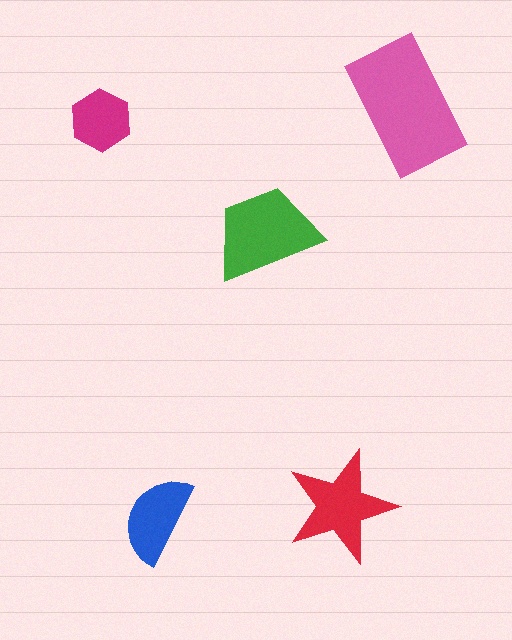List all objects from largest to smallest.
The pink rectangle, the green trapezoid, the red star, the blue semicircle, the magenta hexagon.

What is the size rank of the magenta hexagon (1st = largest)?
5th.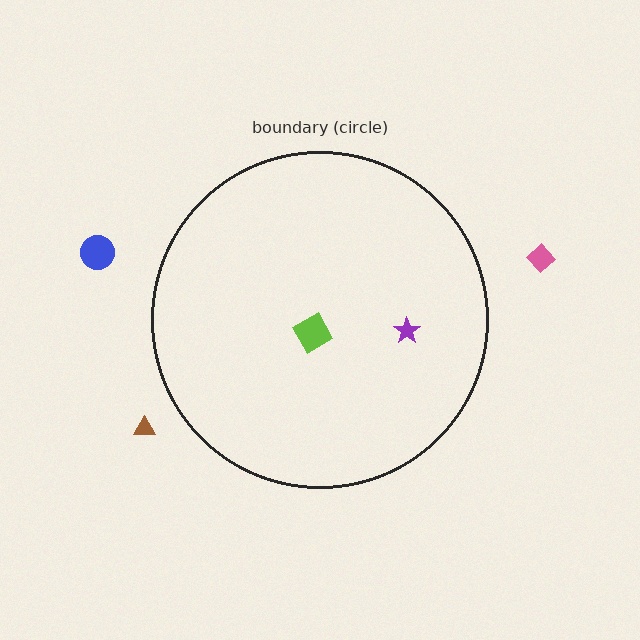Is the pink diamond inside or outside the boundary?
Outside.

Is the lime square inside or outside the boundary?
Inside.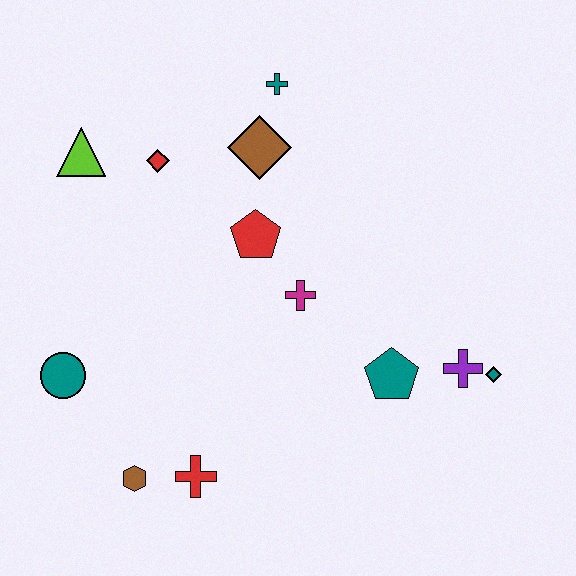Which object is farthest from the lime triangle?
The teal diamond is farthest from the lime triangle.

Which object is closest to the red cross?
The brown hexagon is closest to the red cross.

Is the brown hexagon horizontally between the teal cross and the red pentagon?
No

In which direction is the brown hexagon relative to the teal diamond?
The brown hexagon is to the left of the teal diamond.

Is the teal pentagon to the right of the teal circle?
Yes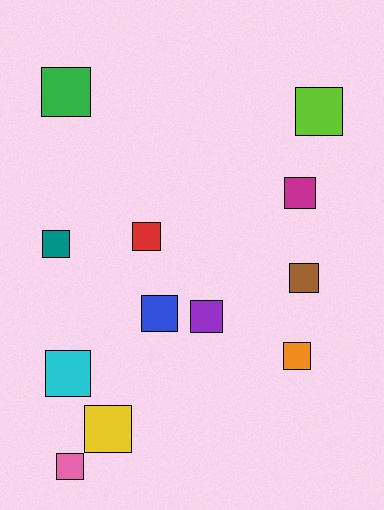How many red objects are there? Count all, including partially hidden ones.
There is 1 red object.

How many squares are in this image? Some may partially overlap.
There are 12 squares.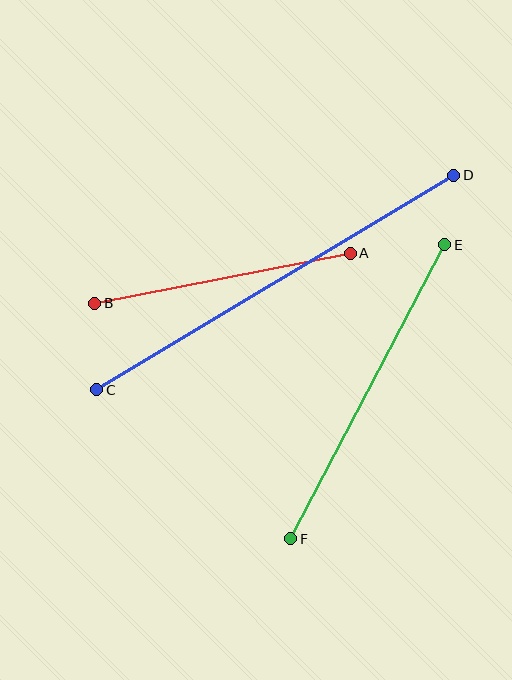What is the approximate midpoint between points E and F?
The midpoint is at approximately (368, 392) pixels.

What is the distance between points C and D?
The distance is approximately 417 pixels.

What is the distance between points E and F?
The distance is approximately 332 pixels.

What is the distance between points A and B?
The distance is approximately 260 pixels.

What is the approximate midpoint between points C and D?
The midpoint is at approximately (275, 283) pixels.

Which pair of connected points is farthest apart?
Points C and D are farthest apart.